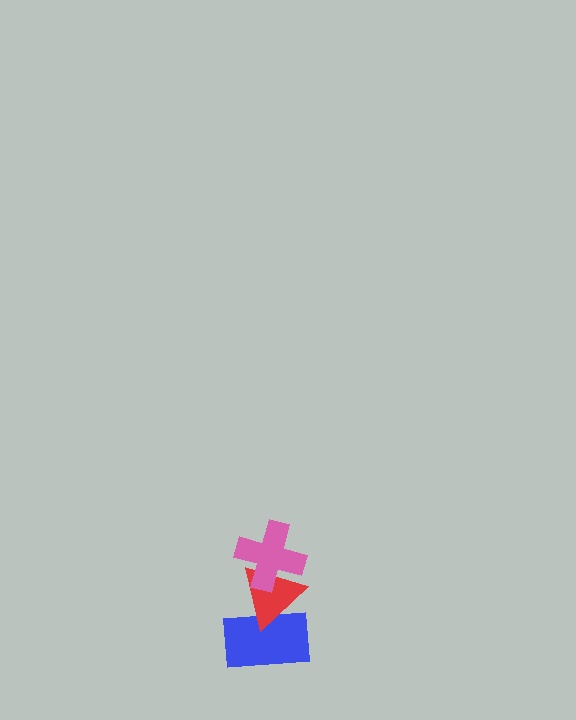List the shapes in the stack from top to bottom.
From top to bottom: the pink cross, the red triangle, the blue rectangle.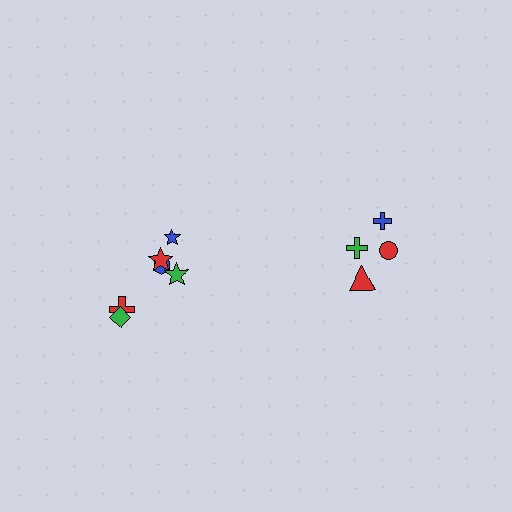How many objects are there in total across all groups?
There are 10 objects.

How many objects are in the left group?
There are 6 objects.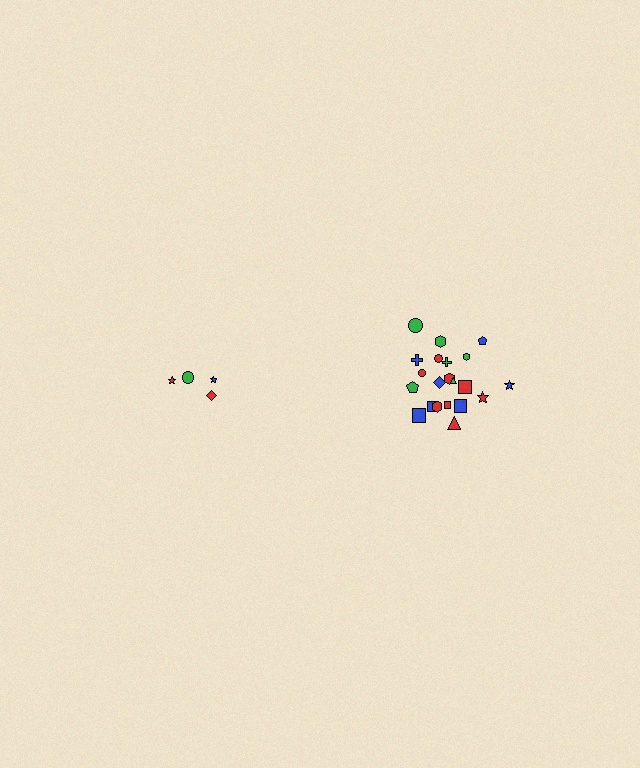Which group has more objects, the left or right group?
The right group.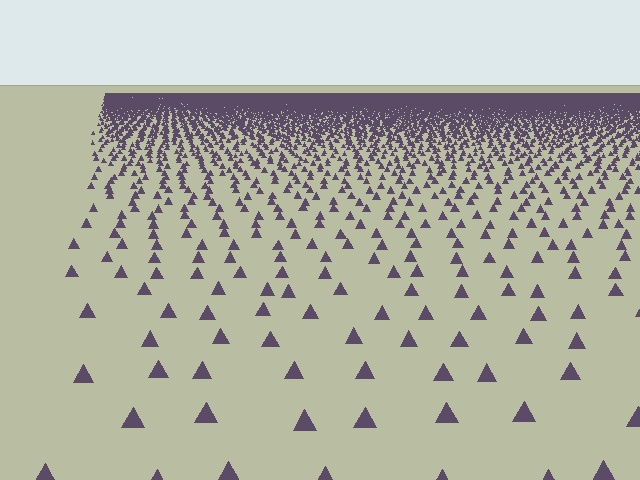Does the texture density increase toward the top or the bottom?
Density increases toward the top.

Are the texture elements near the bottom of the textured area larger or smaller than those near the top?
Larger. Near the bottom, elements are closer to the viewer and appear at a bigger on-screen size.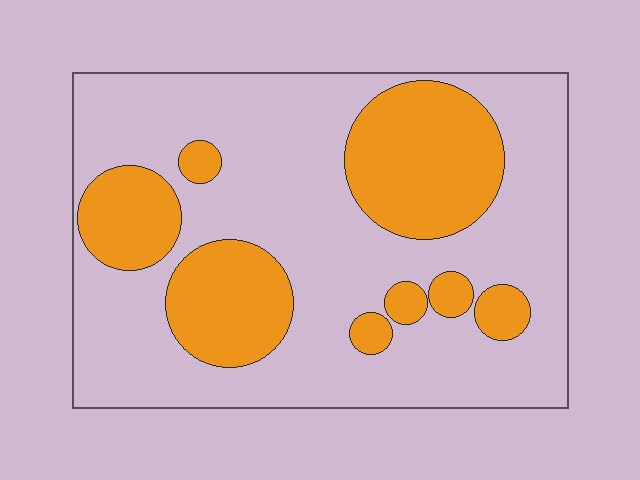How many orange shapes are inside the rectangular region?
8.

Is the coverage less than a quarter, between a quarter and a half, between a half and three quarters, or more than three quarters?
Between a quarter and a half.